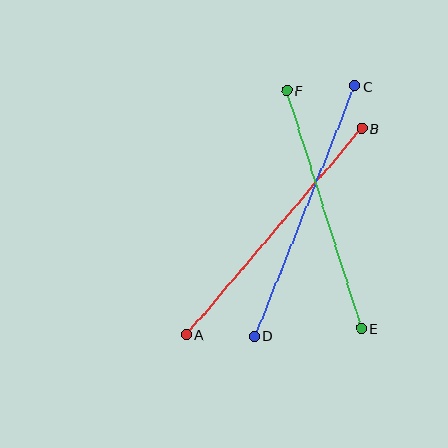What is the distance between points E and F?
The distance is approximately 249 pixels.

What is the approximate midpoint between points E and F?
The midpoint is at approximately (324, 209) pixels.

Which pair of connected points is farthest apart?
Points A and B are farthest apart.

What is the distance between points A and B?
The distance is approximately 271 pixels.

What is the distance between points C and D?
The distance is approximately 269 pixels.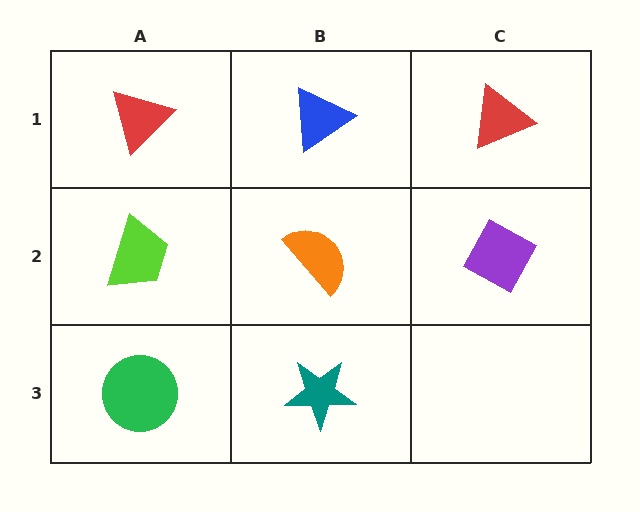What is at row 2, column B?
An orange semicircle.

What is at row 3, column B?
A teal star.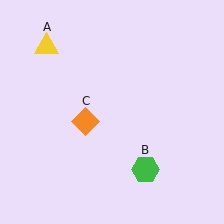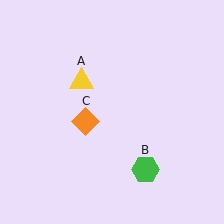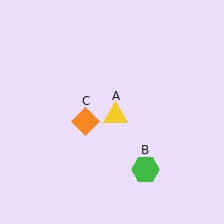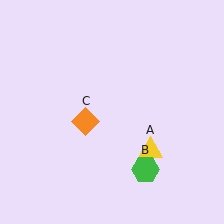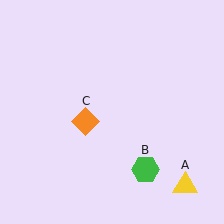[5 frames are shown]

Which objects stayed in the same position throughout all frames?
Green hexagon (object B) and orange diamond (object C) remained stationary.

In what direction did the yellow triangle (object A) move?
The yellow triangle (object A) moved down and to the right.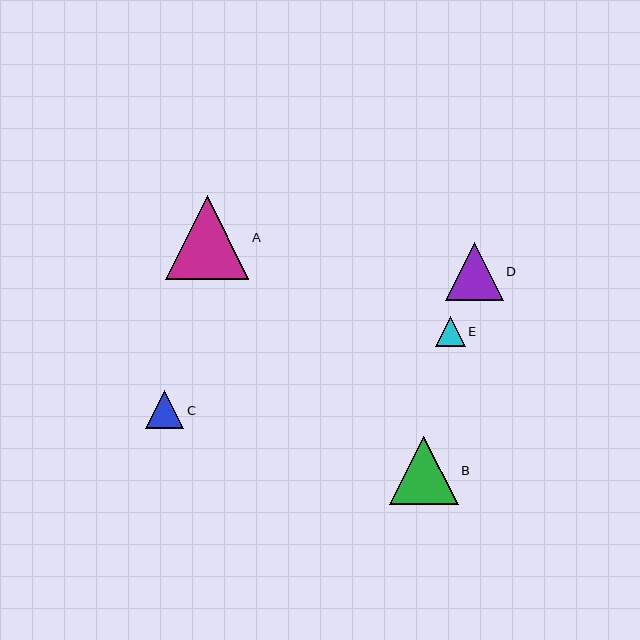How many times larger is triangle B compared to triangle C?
Triangle B is approximately 1.8 times the size of triangle C.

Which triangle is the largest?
Triangle A is the largest with a size of approximately 84 pixels.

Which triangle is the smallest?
Triangle E is the smallest with a size of approximately 30 pixels.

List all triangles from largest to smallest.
From largest to smallest: A, B, D, C, E.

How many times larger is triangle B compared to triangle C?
Triangle B is approximately 1.8 times the size of triangle C.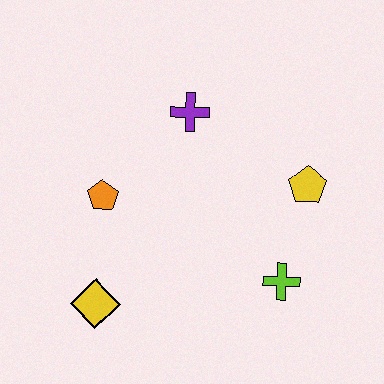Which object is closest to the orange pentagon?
The yellow diamond is closest to the orange pentagon.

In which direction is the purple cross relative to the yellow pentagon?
The purple cross is to the left of the yellow pentagon.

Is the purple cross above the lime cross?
Yes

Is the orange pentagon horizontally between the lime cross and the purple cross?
No